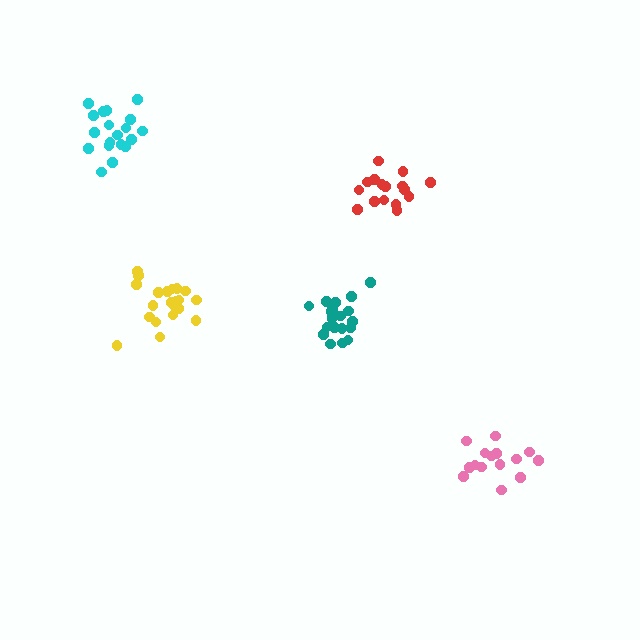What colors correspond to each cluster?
The clusters are colored: red, cyan, yellow, teal, pink.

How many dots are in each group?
Group 1: 16 dots, Group 2: 19 dots, Group 3: 21 dots, Group 4: 21 dots, Group 5: 15 dots (92 total).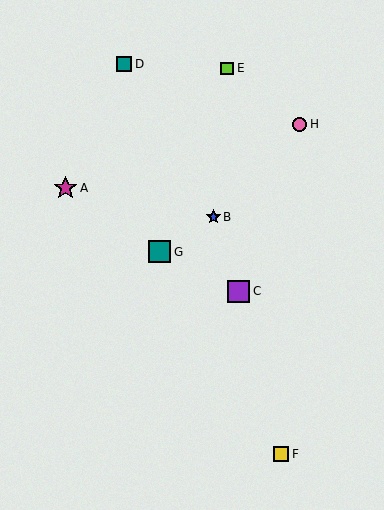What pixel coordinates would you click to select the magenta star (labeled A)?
Click at (66, 188) to select the magenta star A.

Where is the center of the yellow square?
The center of the yellow square is at (281, 454).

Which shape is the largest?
The magenta star (labeled A) is the largest.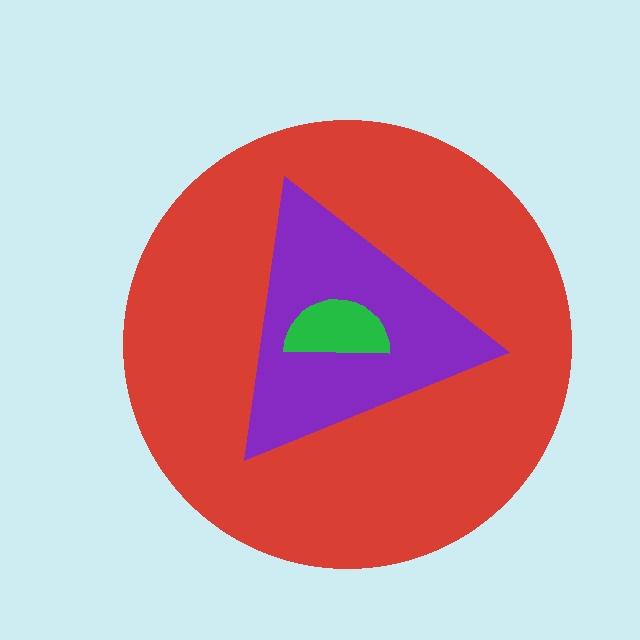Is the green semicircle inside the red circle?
Yes.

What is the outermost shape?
The red circle.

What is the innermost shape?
The green semicircle.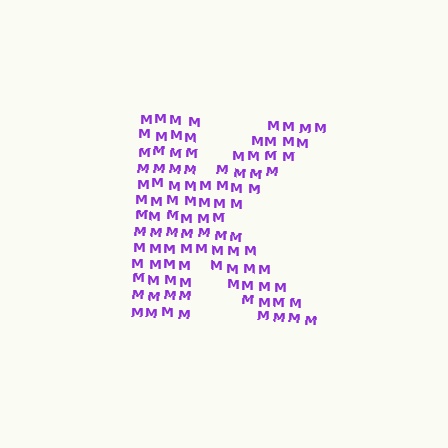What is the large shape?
The large shape is the letter K.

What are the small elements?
The small elements are letter M's.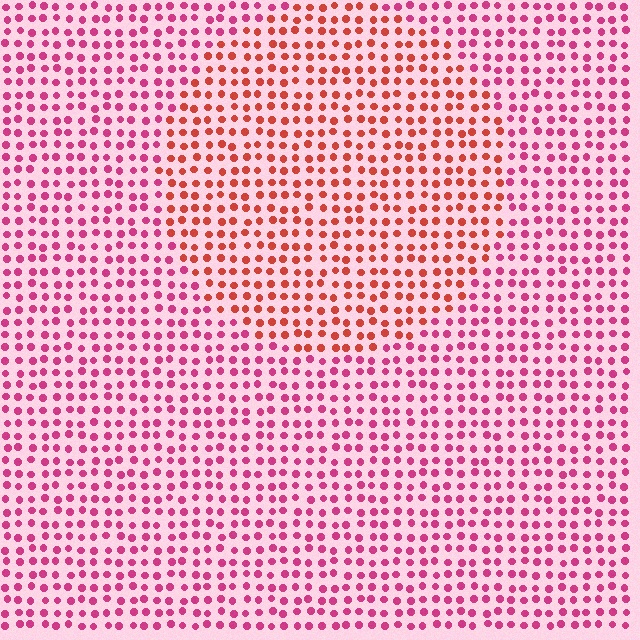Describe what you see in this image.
The image is filled with small magenta elements in a uniform arrangement. A circle-shaped region is visible where the elements are tinted to a slightly different hue, forming a subtle color boundary.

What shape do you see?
I see a circle.